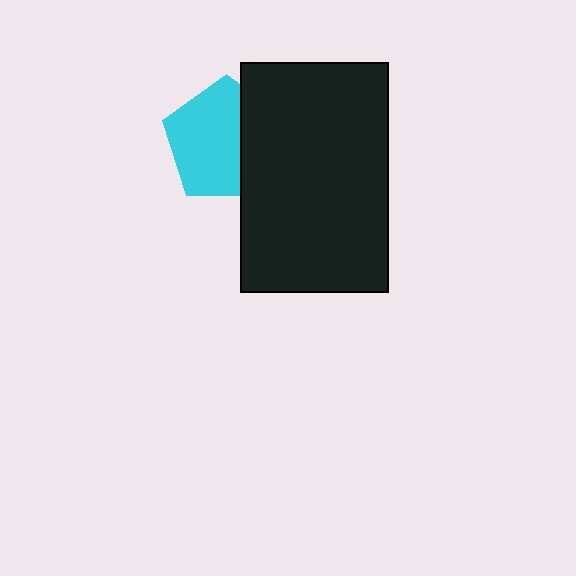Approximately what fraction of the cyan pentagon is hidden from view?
Roughly 35% of the cyan pentagon is hidden behind the black rectangle.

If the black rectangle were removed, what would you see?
You would see the complete cyan pentagon.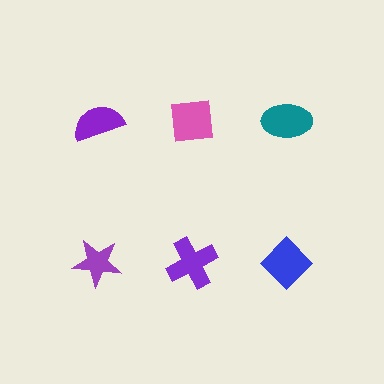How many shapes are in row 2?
3 shapes.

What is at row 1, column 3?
A teal ellipse.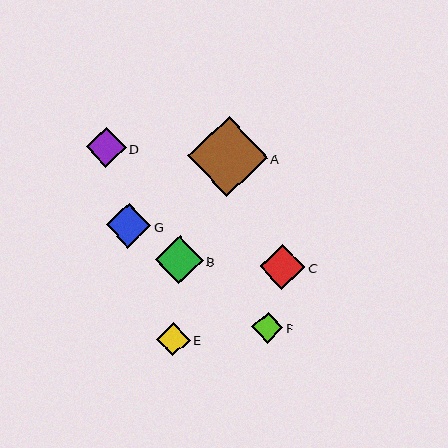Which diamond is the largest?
Diamond A is the largest with a size of approximately 80 pixels.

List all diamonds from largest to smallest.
From largest to smallest: A, B, C, G, D, E, F.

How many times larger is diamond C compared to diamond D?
Diamond C is approximately 1.1 times the size of diamond D.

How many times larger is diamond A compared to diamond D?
Diamond A is approximately 2.0 times the size of diamond D.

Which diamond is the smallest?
Diamond F is the smallest with a size of approximately 31 pixels.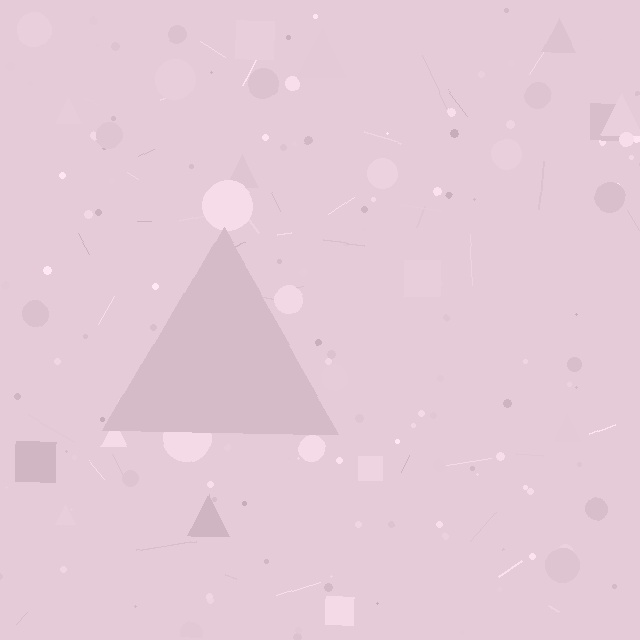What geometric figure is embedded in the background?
A triangle is embedded in the background.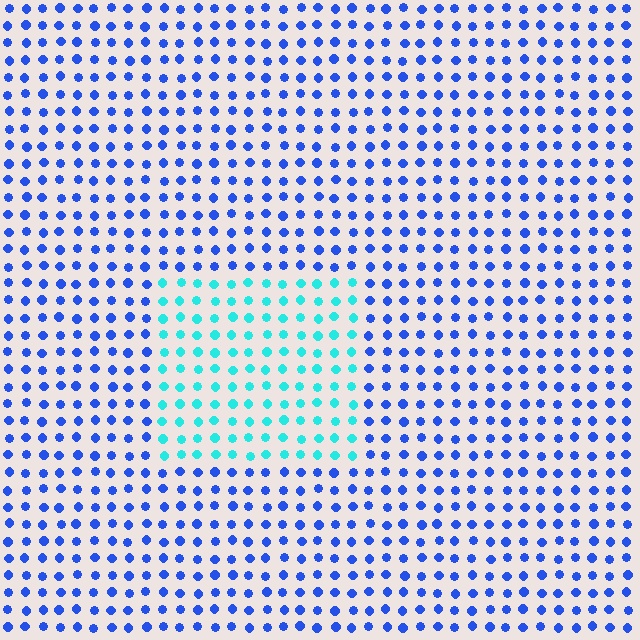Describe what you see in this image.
The image is filled with small blue elements in a uniform arrangement. A rectangle-shaped region is visible where the elements are tinted to a slightly different hue, forming a subtle color boundary.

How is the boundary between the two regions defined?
The boundary is defined purely by a slight shift in hue (about 49 degrees). Spacing, size, and orientation are identical on both sides.